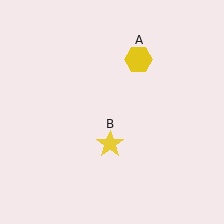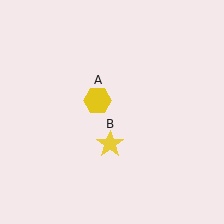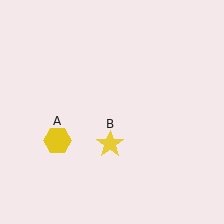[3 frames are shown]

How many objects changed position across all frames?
1 object changed position: yellow hexagon (object A).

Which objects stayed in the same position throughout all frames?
Yellow star (object B) remained stationary.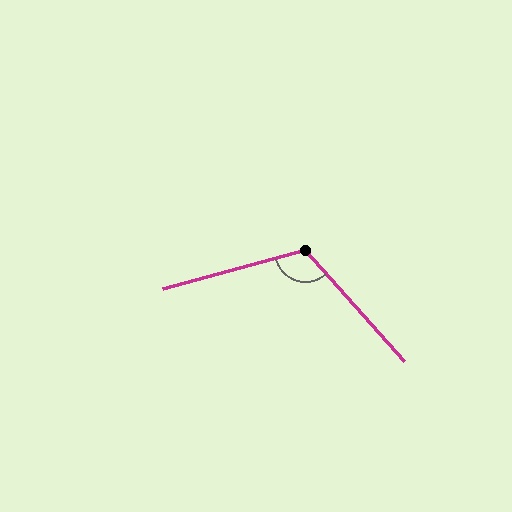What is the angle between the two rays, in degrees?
Approximately 117 degrees.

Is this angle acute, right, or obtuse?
It is obtuse.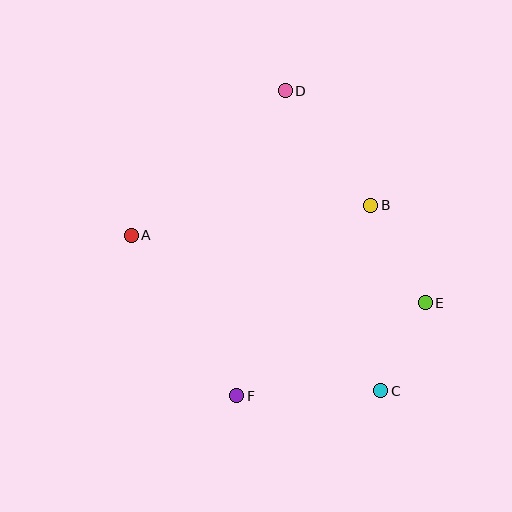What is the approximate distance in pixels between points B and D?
The distance between B and D is approximately 143 pixels.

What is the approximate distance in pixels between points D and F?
The distance between D and F is approximately 308 pixels.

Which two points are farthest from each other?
Points C and D are farthest from each other.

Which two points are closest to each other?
Points C and E are closest to each other.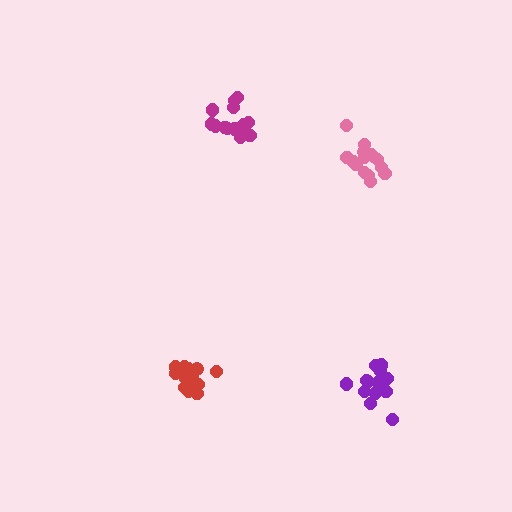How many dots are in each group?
Group 1: 17 dots, Group 2: 14 dots, Group 3: 16 dots, Group 4: 15 dots (62 total).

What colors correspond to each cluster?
The clusters are colored: magenta, red, pink, purple.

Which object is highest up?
The magenta cluster is topmost.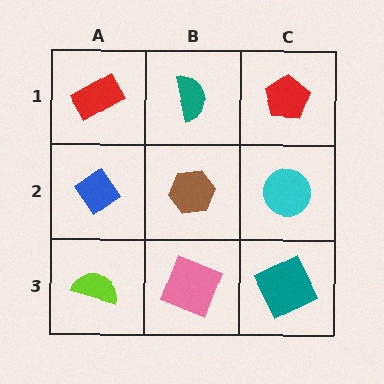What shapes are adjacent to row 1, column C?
A cyan circle (row 2, column C), a teal semicircle (row 1, column B).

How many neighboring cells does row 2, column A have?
3.